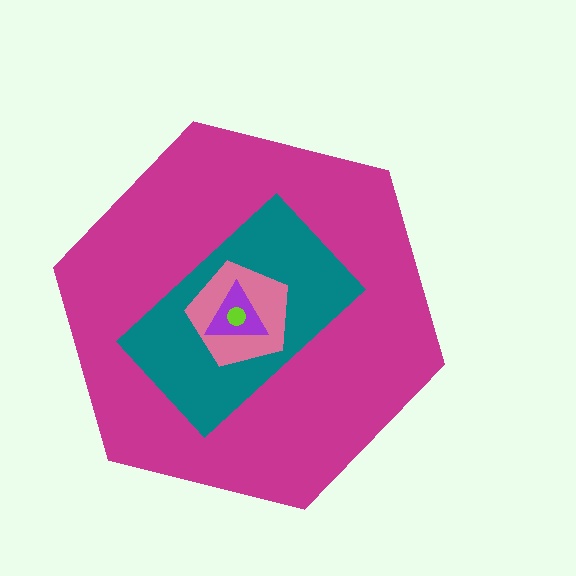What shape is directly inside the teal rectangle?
The pink pentagon.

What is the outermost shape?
The magenta hexagon.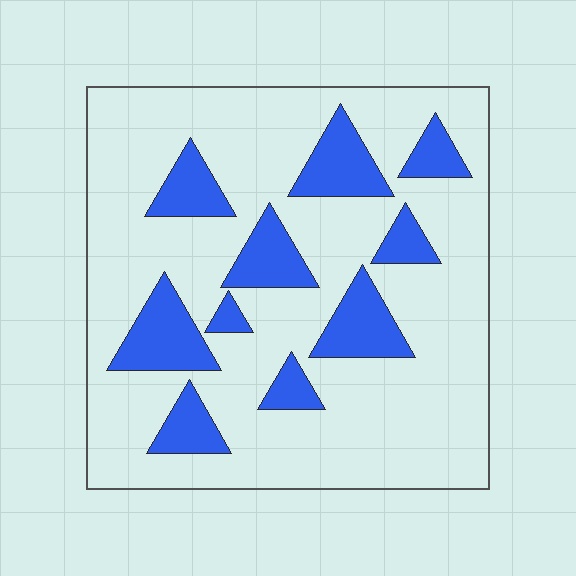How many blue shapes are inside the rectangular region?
10.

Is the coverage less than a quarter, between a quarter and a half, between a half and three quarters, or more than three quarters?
Less than a quarter.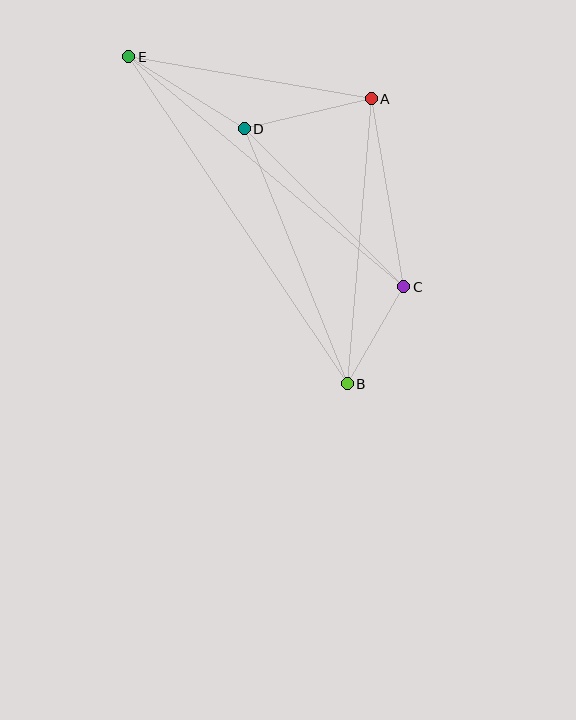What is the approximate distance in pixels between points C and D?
The distance between C and D is approximately 224 pixels.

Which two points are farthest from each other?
Points B and E are farthest from each other.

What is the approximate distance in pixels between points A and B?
The distance between A and B is approximately 286 pixels.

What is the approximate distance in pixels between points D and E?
The distance between D and E is approximately 136 pixels.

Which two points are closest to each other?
Points B and C are closest to each other.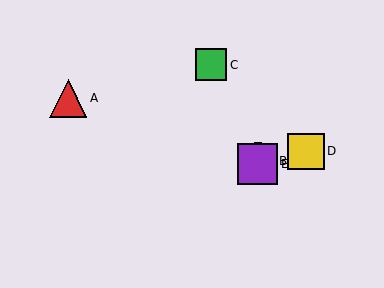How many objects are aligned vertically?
2 objects (B, E) are aligned vertically.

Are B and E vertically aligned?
Yes, both are at x≈258.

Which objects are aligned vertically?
Objects B, E are aligned vertically.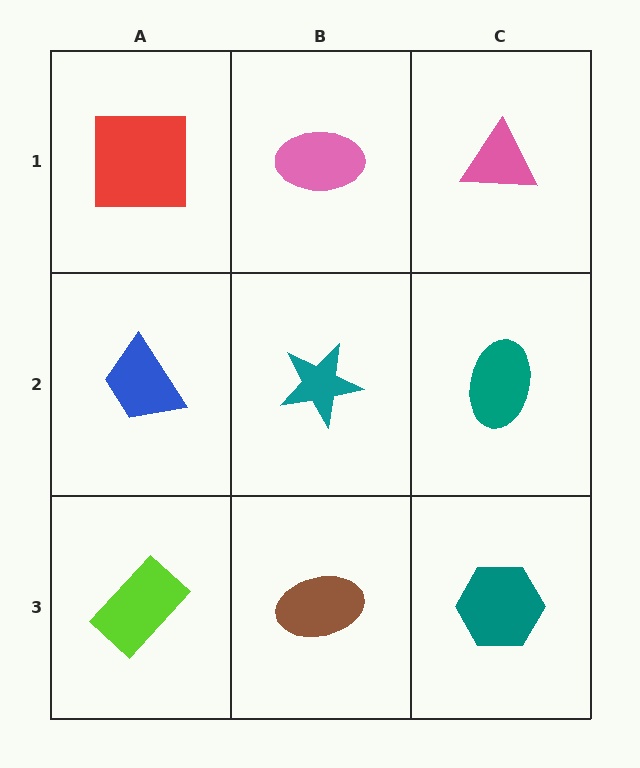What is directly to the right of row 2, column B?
A teal ellipse.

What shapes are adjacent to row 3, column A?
A blue trapezoid (row 2, column A), a brown ellipse (row 3, column B).